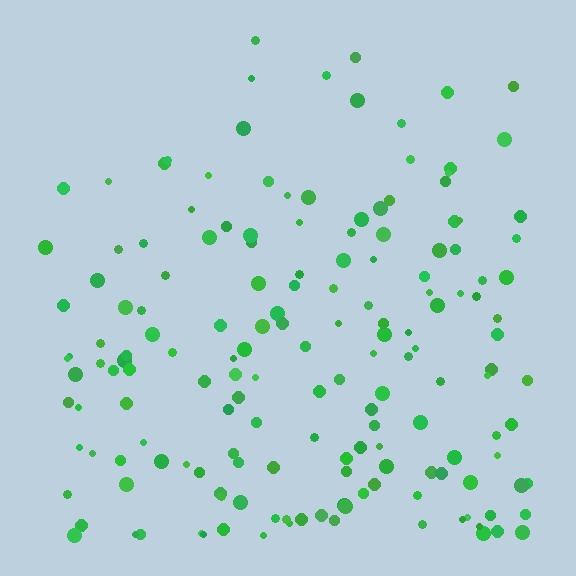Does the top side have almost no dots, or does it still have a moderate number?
Still a moderate number, just noticeably fewer than the bottom.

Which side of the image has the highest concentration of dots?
The bottom.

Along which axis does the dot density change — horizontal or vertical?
Vertical.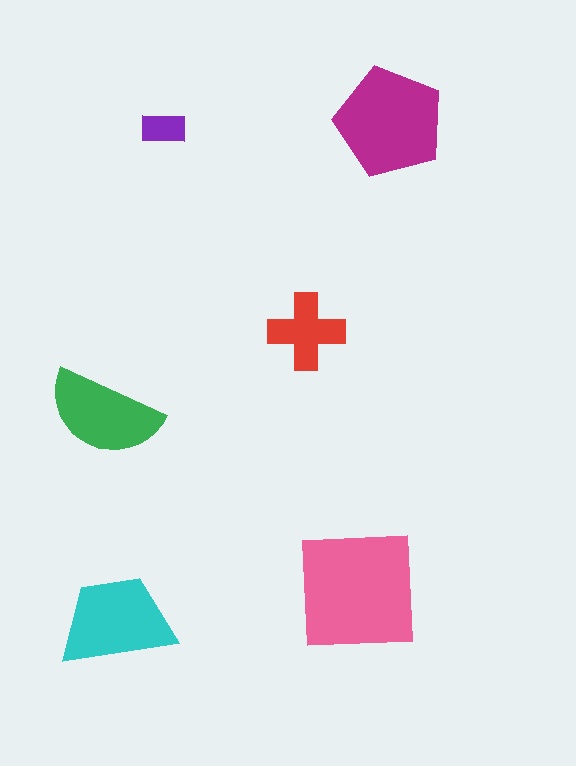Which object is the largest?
The pink square.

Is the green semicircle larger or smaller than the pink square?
Smaller.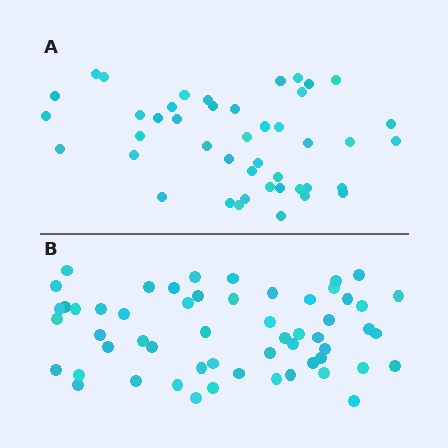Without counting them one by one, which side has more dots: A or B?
Region B (the bottom region) has more dots.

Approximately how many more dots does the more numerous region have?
Region B has roughly 12 or so more dots than region A.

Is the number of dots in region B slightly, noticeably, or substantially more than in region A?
Region B has noticeably more, but not dramatically so. The ratio is roughly 1.3 to 1.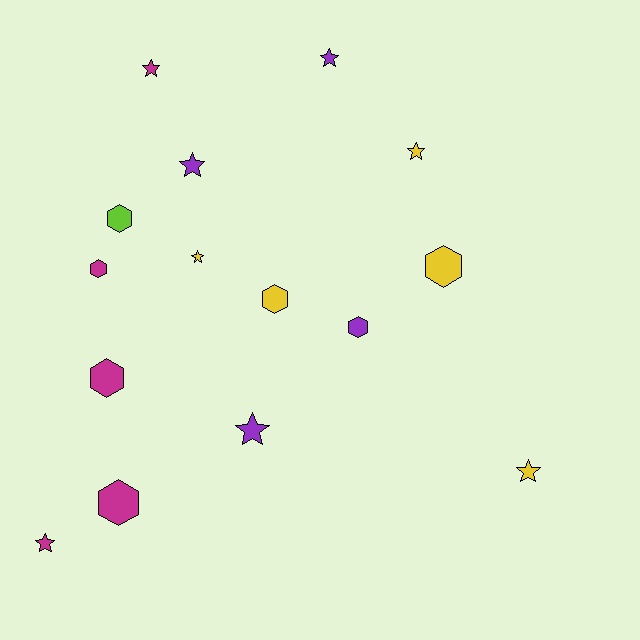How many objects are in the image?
There are 15 objects.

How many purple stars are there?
There are 3 purple stars.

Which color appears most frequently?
Yellow, with 5 objects.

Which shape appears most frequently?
Star, with 8 objects.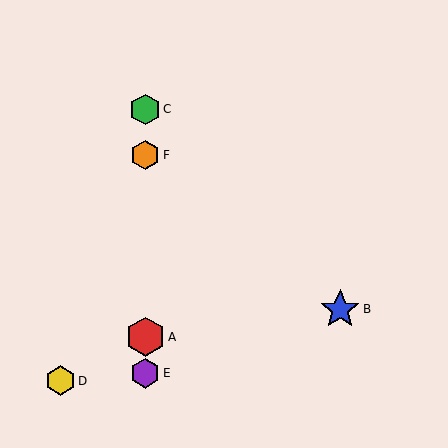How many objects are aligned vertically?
4 objects (A, C, E, F) are aligned vertically.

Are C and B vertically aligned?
No, C is at x≈145 and B is at x≈340.